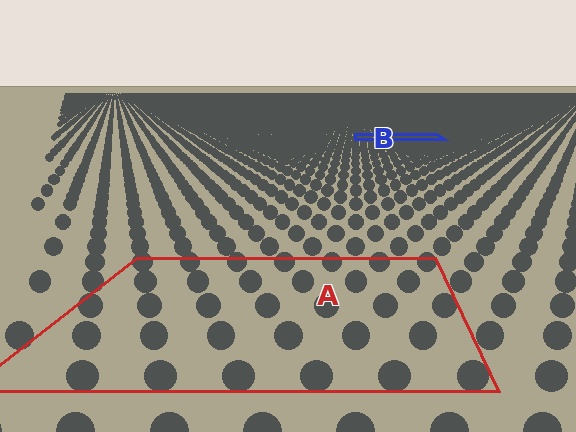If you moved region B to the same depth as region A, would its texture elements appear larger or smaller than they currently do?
They would appear larger. At a closer depth, the same texture elements are projected at a bigger on-screen size.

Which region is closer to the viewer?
Region A is closer. The texture elements there are larger and more spread out.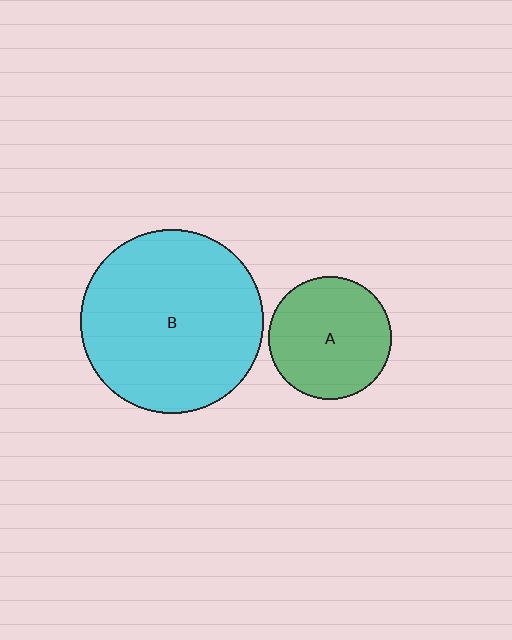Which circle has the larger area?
Circle B (cyan).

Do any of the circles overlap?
No, none of the circles overlap.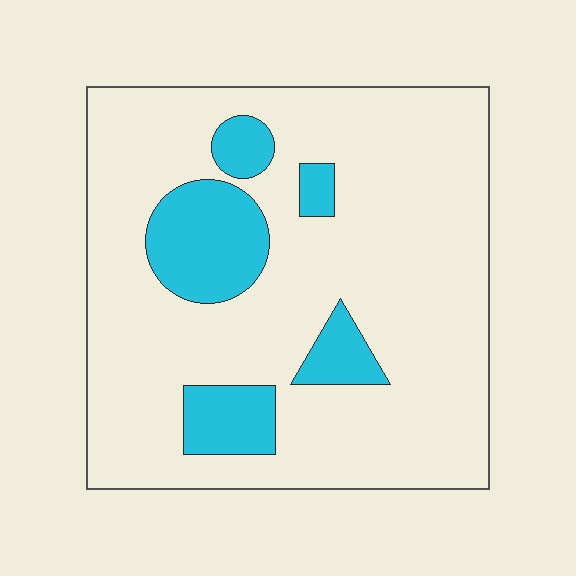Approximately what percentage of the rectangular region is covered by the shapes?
Approximately 15%.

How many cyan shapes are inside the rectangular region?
5.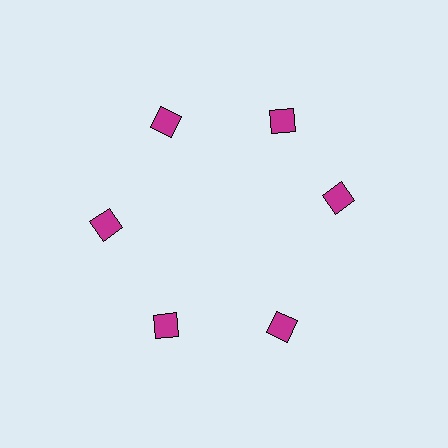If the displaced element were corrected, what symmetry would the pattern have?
It would have 6-fold rotational symmetry — the pattern would map onto itself every 60 degrees.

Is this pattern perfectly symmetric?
No. The 6 magenta squares are arranged in a ring, but one element near the 3 o'clock position is rotated out of alignment along the ring, breaking the 6-fold rotational symmetry.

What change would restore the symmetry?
The symmetry would be restored by rotating it back into even spacing with its neighbors so that all 6 squares sit at equal angles and equal distance from the center.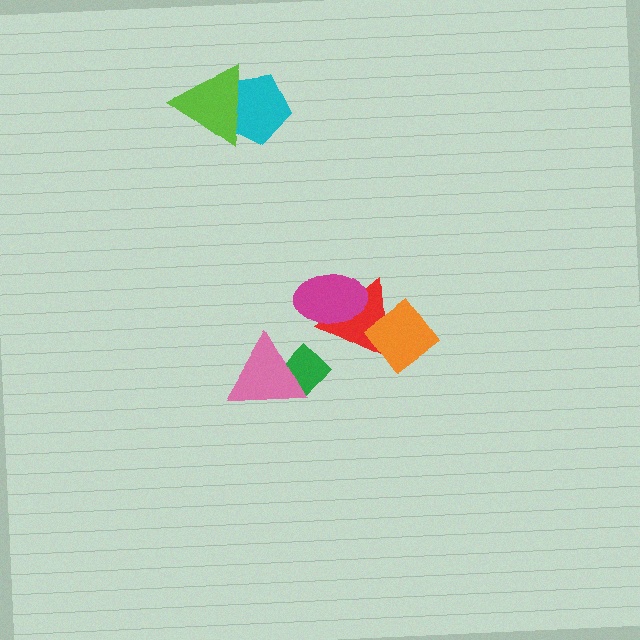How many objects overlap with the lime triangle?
1 object overlaps with the lime triangle.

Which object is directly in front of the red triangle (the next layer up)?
The orange diamond is directly in front of the red triangle.